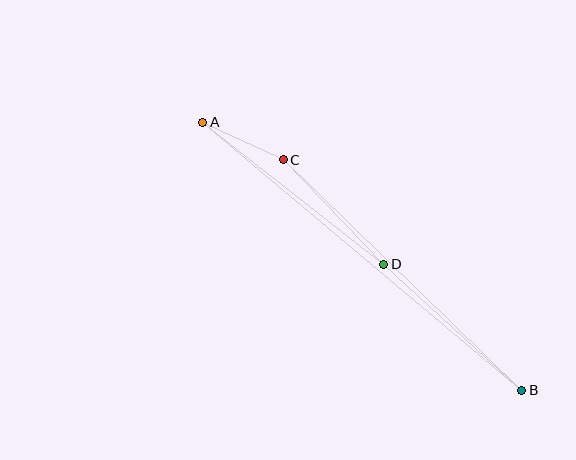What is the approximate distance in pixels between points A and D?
The distance between A and D is approximately 230 pixels.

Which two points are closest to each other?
Points A and C are closest to each other.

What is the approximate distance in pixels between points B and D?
The distance between B and D is approximately 187 pixels.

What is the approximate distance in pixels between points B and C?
The distance between B and C is approximately 331 pixels.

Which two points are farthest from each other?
Points A and B are farthest from each other.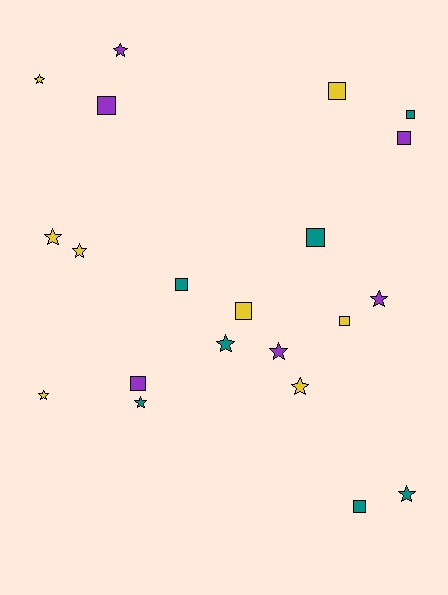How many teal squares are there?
There are 4 teal squares.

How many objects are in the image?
There are 21 objects.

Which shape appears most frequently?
Star, with 11 objects.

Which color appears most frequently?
Yellow, with 8 objects.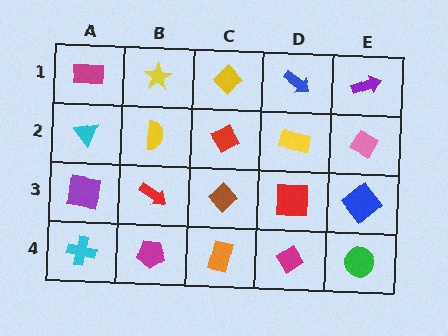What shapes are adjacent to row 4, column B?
A red arrow (row 3, column B), a cyan cross (row 4, column A), an orange rectangle (row 4, column C).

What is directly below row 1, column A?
A cyan triangle.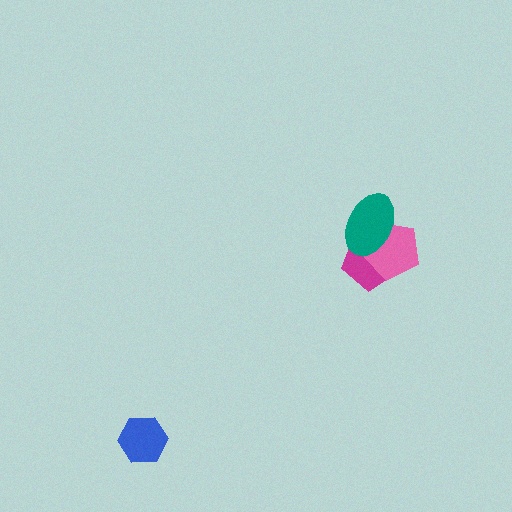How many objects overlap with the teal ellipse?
2 objects overlap with the teal ellipse.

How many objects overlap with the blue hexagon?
0 objects overlap with the blue hexagon.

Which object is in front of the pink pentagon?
The teal ellipse is in front of the pink pentagon.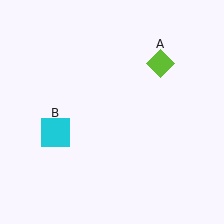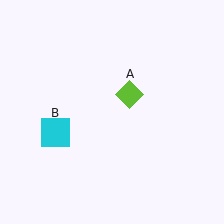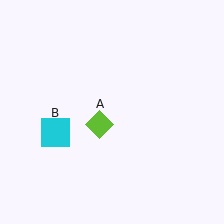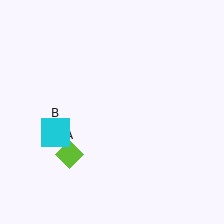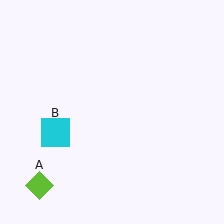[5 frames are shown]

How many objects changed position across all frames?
1 object changed position: lime diamond (object A).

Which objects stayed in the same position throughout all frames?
Cyan square (object B) remained stationary.